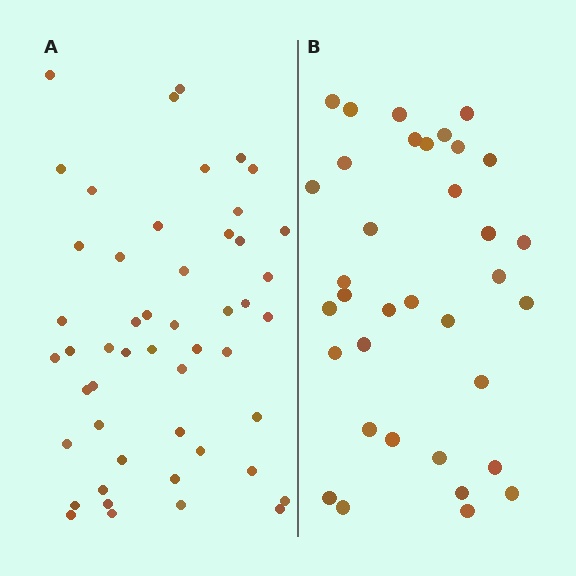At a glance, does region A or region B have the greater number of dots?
Region A (the left region) has more dots.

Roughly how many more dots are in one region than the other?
Region A has approximately 15 more dots than region B.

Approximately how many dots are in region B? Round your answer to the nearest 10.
About 40 dots. (The exact count is 35, which rounds to 40.)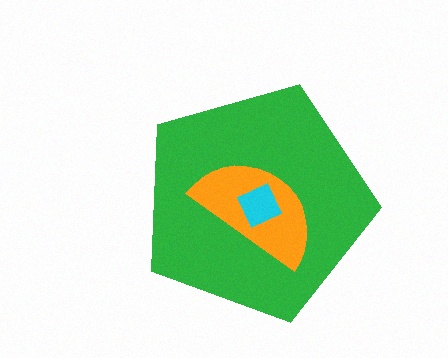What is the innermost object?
The cyan square.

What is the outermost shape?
The green pentagon.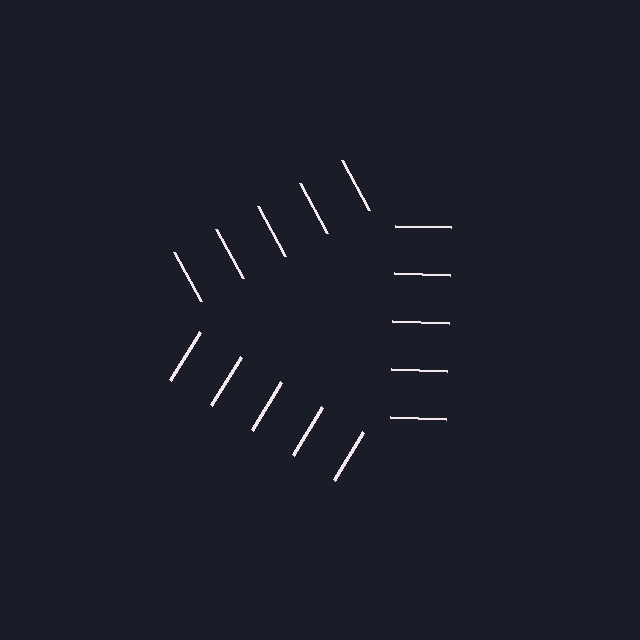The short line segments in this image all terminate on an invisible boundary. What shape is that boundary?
An illusory triangle — the line segments terminate on its edges but no continuous stroke is drawn.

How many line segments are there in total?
15 — 5 along each of the 3 edges.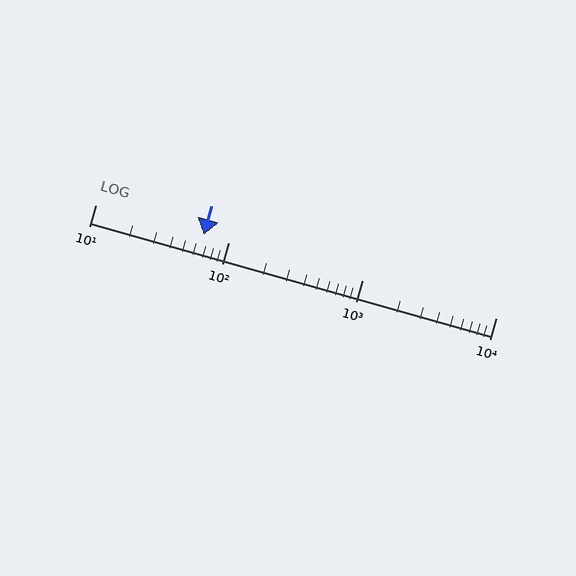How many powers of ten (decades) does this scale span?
The scale spans 3 decades, from 10 to 10000.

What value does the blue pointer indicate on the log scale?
The pointer indicates approximately 65.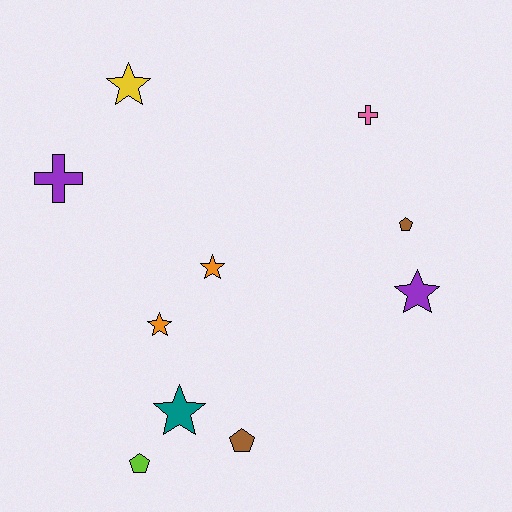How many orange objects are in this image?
There are 2 orange objects.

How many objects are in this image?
There are 10 objects.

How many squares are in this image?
There are no squares.